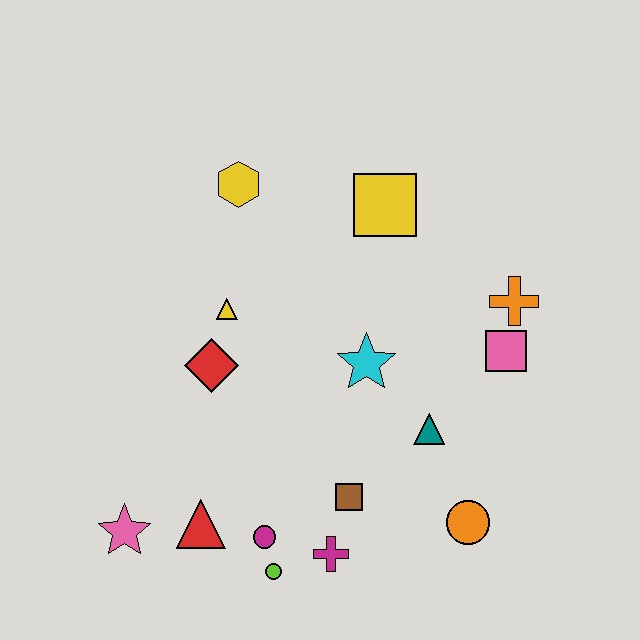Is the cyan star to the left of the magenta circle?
No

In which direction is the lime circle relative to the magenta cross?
The lime circle is to the left of the magenta cross.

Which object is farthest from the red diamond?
The orange cross is farthest from the red diamond.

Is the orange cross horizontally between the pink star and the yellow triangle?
No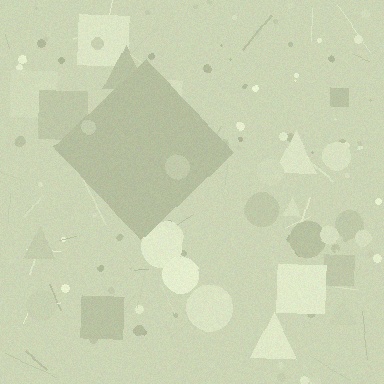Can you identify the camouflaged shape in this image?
The camouflaged shape is a diamond.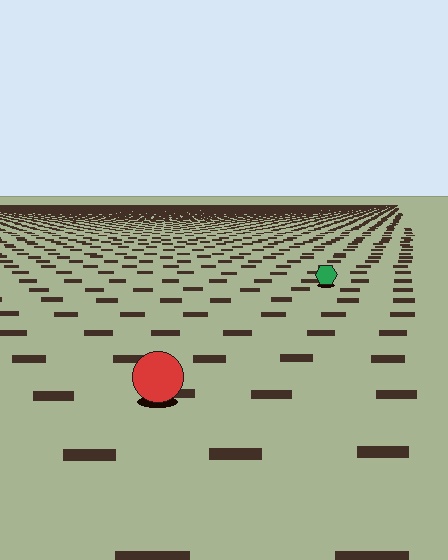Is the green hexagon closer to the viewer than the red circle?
No. The red circle is closer — you can tell from the texture gradient: the ground texture is coarser near it.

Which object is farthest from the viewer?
The green hexagon is farthest from the viewer. It appears smaller and the ground texture around it is denser.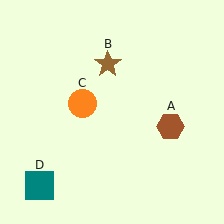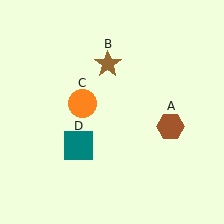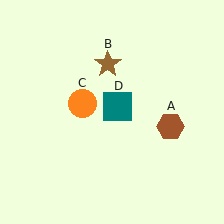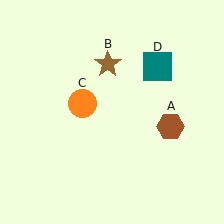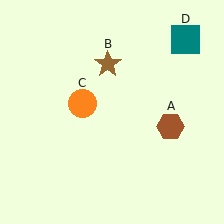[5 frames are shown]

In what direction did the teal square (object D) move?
The teal square (object D) moved up and to the right.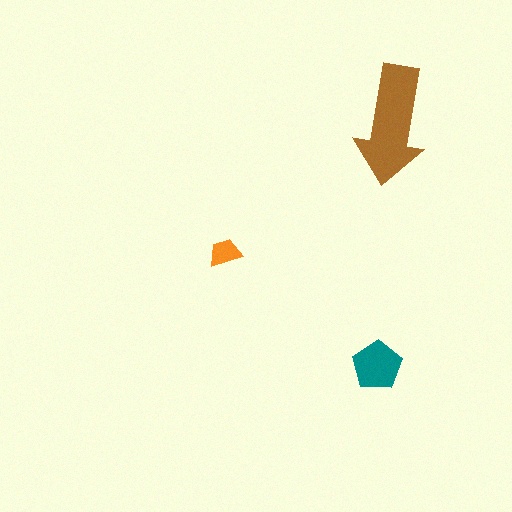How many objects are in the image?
There are 3 objects in the image.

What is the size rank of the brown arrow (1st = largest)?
1st.